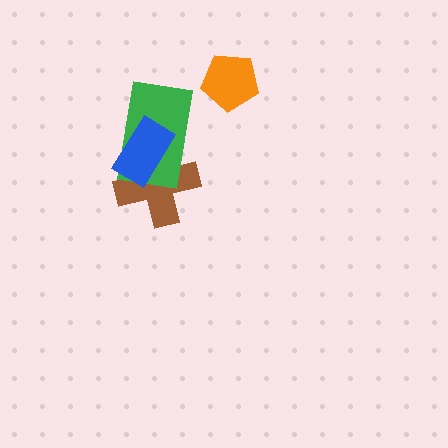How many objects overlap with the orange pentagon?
0 objects overlap with the orange pentagon.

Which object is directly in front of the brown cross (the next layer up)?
The green rectangle is directly in front of the brown cross.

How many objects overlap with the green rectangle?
2 objects overlap with the green rectangle.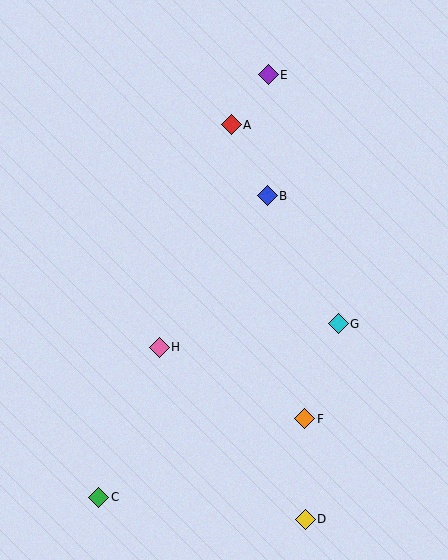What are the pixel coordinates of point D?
Point D is at (305, 519).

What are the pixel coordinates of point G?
Point G is at (338, 324).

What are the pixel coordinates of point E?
Point E is at (268, 75).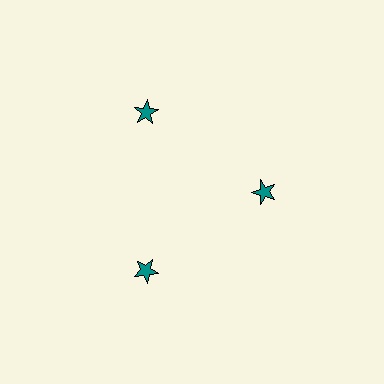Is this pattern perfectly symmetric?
No. The 3 teal stars are arranged in a ring, but one element near the 3 o'clock position is pulled inward toward the center, breaking the 3-fold rotational symmetry.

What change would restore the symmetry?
The symmetry would be restored by moving it outward, back onto the ring so that all 3 stars sit at equal angles and equal distance from the center.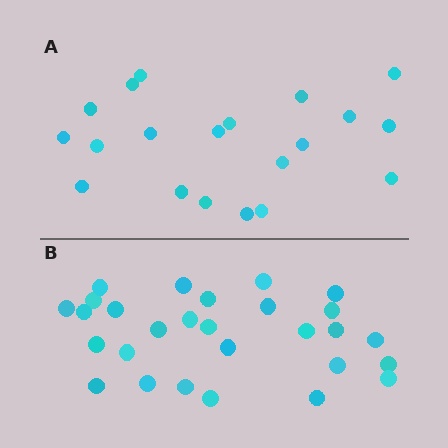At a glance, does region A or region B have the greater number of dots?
Region B (the bottom region) has more dots.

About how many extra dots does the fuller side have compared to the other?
Region B has roughly 8 or so more dots than region A.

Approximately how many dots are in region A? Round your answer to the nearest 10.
About 20 dots.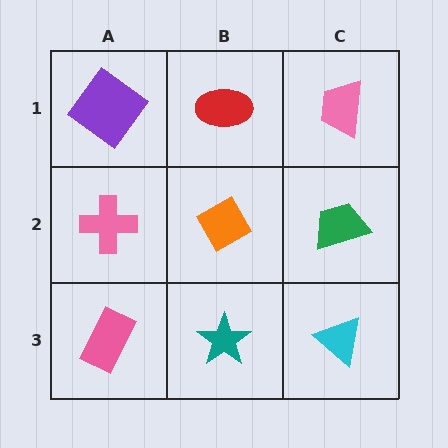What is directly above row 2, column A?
A purple diamond.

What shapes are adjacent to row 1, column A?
A pink cross (row 2, column A), a red ellipse (row 1, column B).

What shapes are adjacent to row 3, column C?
A green trapezoid (row 2, column C), a teal star (row 3, column B).